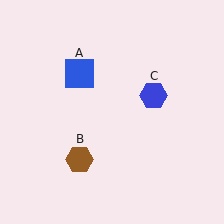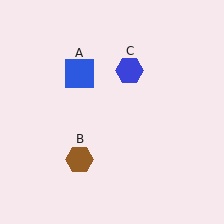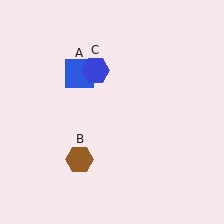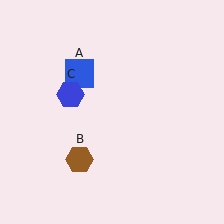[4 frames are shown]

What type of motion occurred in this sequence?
The blue hexagon (object C) rotated counterclockwise around the center of the scene.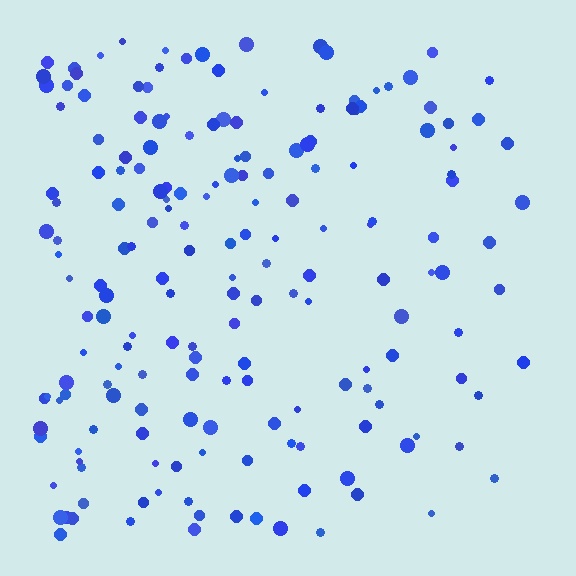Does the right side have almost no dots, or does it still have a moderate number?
Still a moderate number, just noticeably fewer than the left.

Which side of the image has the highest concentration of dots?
The left.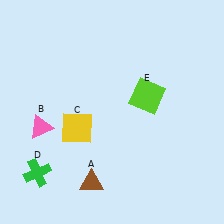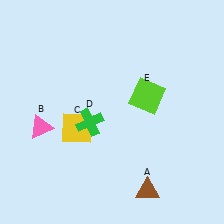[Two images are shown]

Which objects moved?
The objects that moved are: the brown triangle (A), the green cross (D).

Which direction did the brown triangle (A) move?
The brown triangle (A) moved right.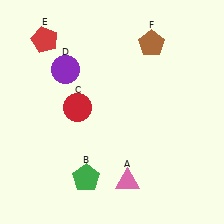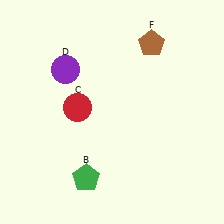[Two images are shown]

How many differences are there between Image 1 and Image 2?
There are 2 differences between the two images.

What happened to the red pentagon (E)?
The red pentagon (E) was removed in Image 2. It was in the top-left area of Image 1.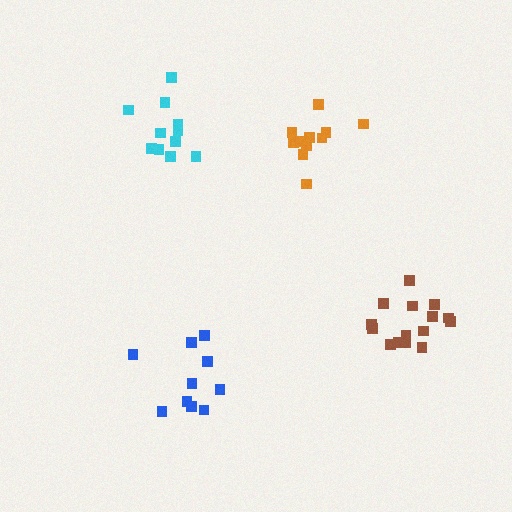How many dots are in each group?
Group 1: 11 dots, Group 2: 10 dots, Group 3: 11 dots, Group 4: 15 dots (47 total).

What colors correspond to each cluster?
The clusters are colored: orange, blue, cyan, brown.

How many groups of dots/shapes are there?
There are 4 groups.